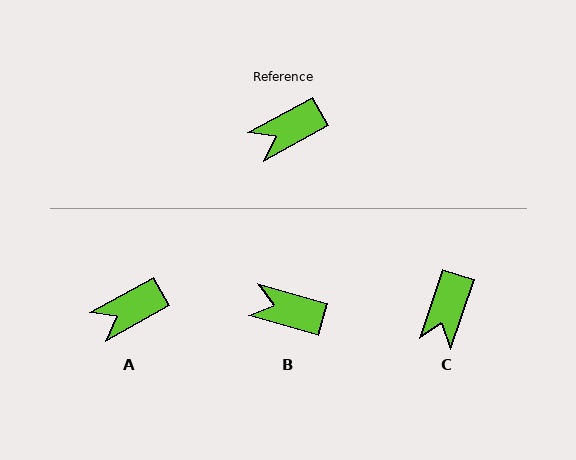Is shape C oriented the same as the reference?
No, it is off by about 42 degrees.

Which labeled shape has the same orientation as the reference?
A.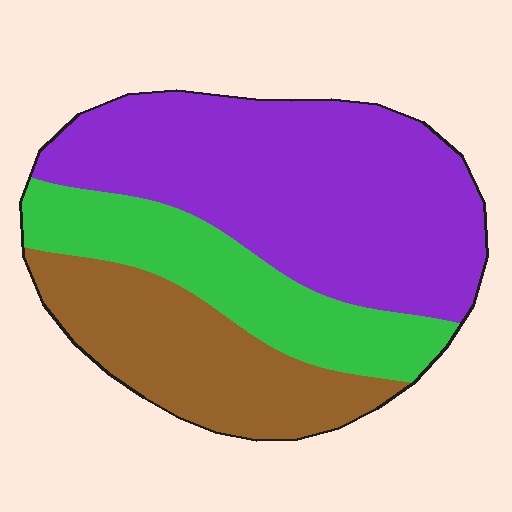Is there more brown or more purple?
Purple.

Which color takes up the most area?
Purple, at roughly 50%.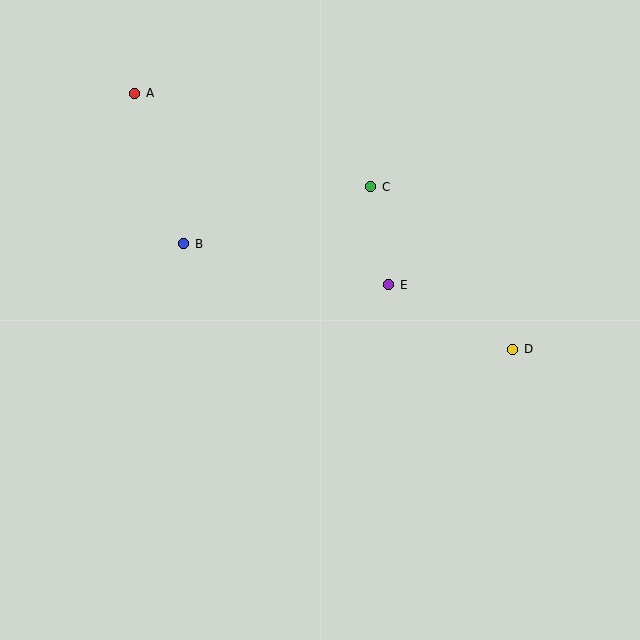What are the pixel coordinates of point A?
Point A is at (135, 93).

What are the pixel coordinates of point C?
Point C is at (371, 187).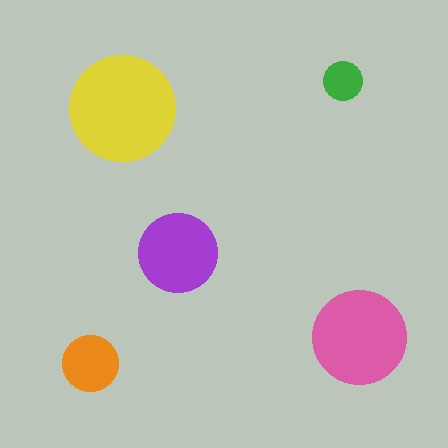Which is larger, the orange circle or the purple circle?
The purple one.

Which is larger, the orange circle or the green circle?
The orange one.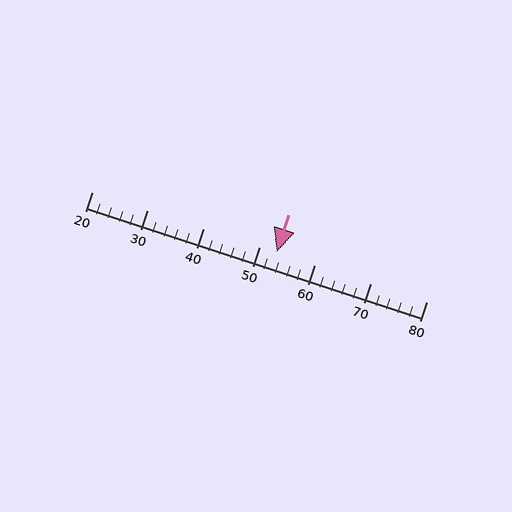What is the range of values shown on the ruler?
The ruler shows values from 20 to 80.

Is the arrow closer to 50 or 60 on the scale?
The arrow is closer to 50.